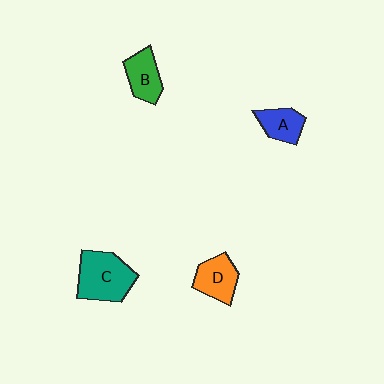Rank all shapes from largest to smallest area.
From largest to smallest: C (teal), D (orange), B (green), A (blue).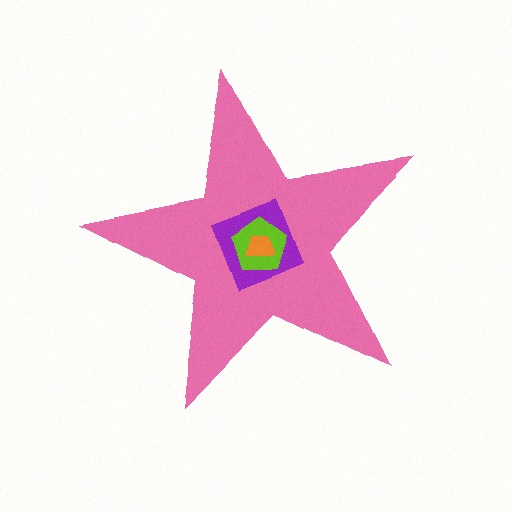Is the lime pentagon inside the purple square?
Yes.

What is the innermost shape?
The orange trapezoid.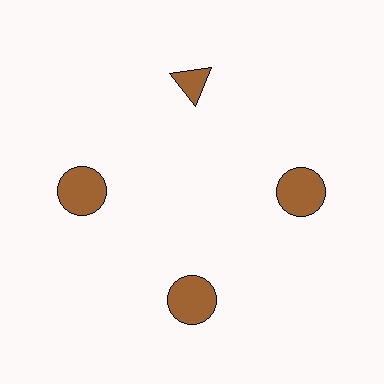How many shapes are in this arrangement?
There are 4 shapes arranged in a ring pattern.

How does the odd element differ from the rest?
It has a different shape: triangle instead of circle.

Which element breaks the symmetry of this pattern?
The brown triangle at roughly the 12 o'clock position breaks the symmetry. All other shapes are brown circles.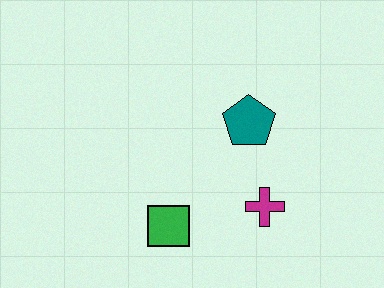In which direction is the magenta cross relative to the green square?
The magenta cross is to the right of the green square.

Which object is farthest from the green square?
The teal pentagon is farthest from the green square.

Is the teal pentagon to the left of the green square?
No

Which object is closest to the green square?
The magenta cross is closest to the green square.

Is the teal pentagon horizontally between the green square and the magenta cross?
Yes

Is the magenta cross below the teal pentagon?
Yes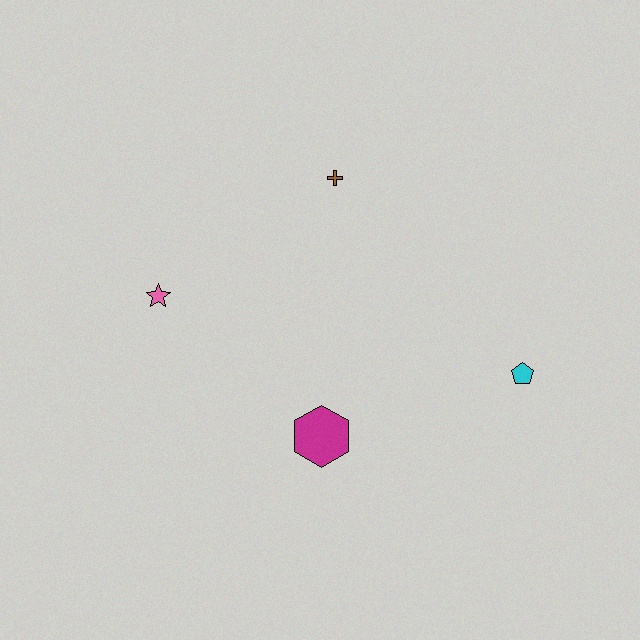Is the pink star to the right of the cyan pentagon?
No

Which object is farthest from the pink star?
The cyan pentagon is farthest from the pink star.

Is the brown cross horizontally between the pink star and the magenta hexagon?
No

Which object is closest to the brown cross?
The pink star is closest to the brown cross.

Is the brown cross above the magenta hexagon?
Yes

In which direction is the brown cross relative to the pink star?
The brown cross is to the right of the pink star.